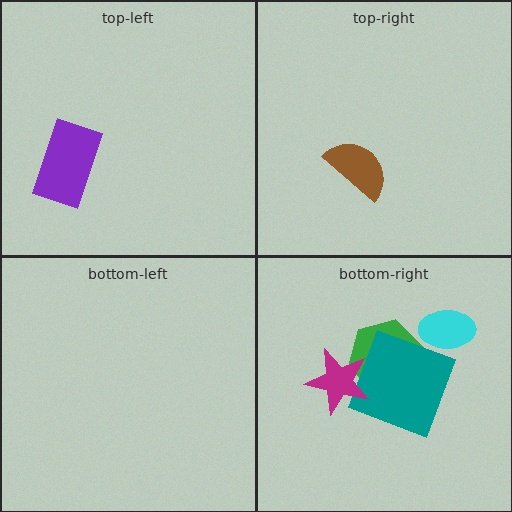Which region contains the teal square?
The bottom-right region.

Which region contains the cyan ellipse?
The bottom-right region.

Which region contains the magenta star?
The bottom-right region.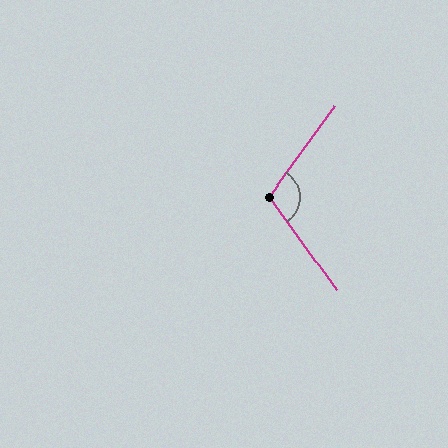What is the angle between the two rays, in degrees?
Approximately 108 degrees.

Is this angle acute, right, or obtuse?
It is obtuse.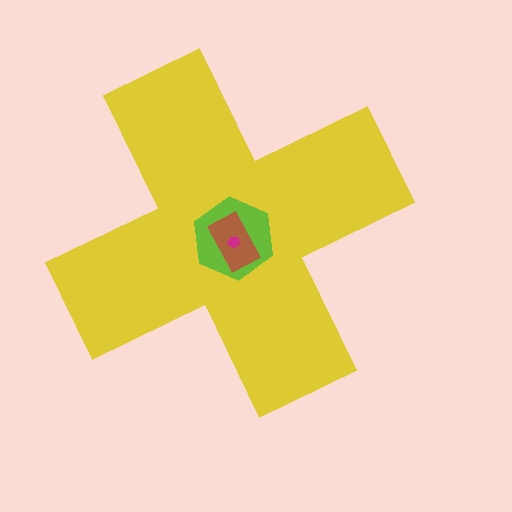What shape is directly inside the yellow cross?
The lime hexagon.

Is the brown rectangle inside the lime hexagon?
Yes.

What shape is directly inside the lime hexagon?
The brown rectangle.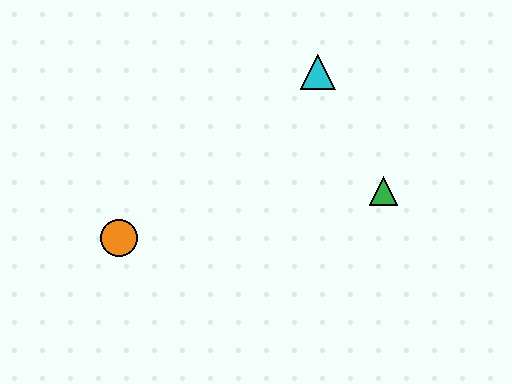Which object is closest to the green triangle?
The cyan triangle is closest to the green triangle.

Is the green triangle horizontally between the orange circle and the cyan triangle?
No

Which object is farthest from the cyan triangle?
The orange circle is farthest from the cyan triangle.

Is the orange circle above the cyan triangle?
No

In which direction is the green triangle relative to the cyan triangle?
The green triangle is below the cyan triangle.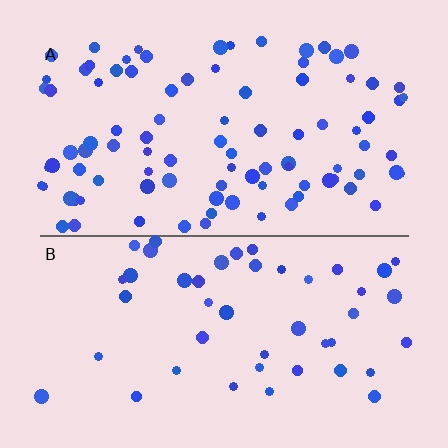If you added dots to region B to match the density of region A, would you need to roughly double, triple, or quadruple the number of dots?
Approximately double.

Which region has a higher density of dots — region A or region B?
A (the top).